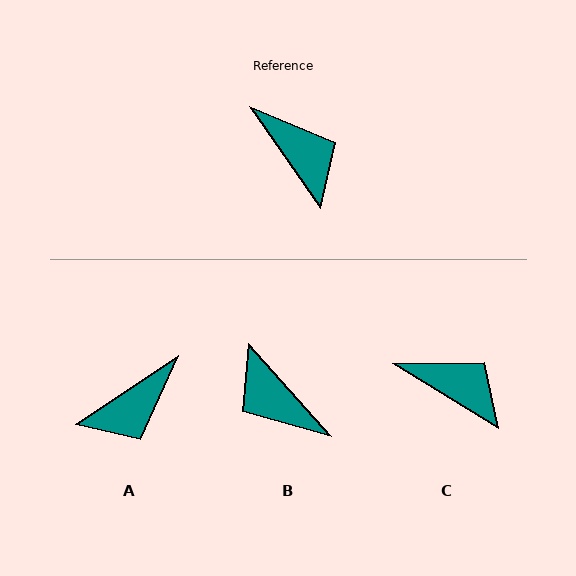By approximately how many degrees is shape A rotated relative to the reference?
Approximately 91 degrees clockwise.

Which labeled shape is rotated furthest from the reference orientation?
B, about 173 degrees away.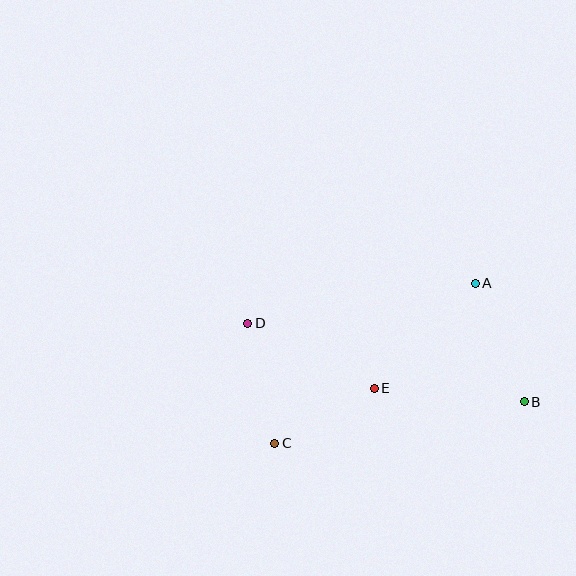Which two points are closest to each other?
Points C and E are closest to each other.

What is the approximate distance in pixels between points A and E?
The distance between A and E is approximately 146 pixels.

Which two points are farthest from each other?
Points B and D are farthest from each other.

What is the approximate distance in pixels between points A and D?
The distance between A and D is approximately 231 pixels.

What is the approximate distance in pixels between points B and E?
The distance between B and E is approximately 151 pixels.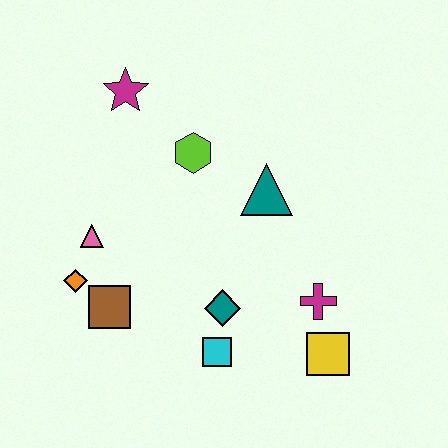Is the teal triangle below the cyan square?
No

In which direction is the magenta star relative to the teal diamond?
The magenta star is above the teal diamond.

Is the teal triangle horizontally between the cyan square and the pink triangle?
No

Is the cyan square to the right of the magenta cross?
No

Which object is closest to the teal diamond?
The cyan square is closest to the teal diamond.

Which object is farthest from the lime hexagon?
The yellow square is farthest from the lime hexagon.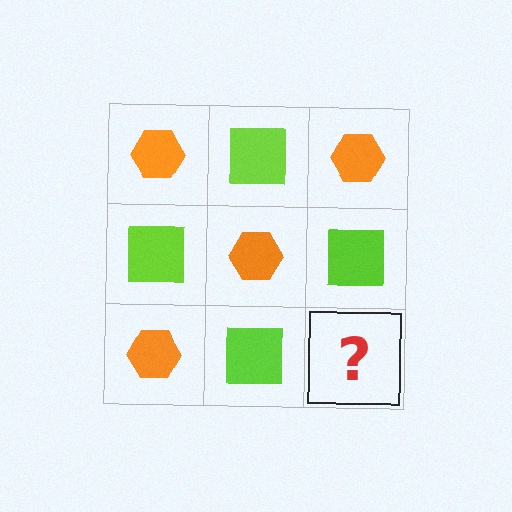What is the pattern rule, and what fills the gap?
The rule is that it alternates orange hexagon and lime square in a checkerboard pattern. The gap should be filled with an orange hexagon.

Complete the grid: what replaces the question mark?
The question mark should be replaced with an orange hexagon.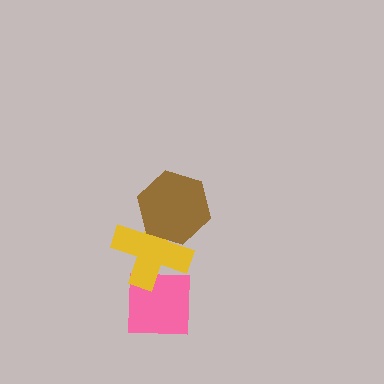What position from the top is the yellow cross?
The yellow cross is 2nd from the top.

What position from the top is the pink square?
The pink square is 3rd from the top.